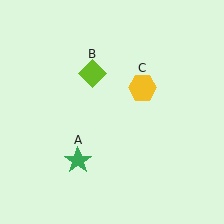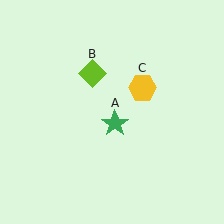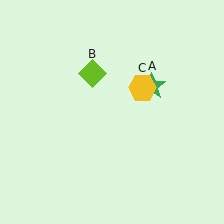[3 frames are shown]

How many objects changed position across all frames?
1 object changed position: green star (object A).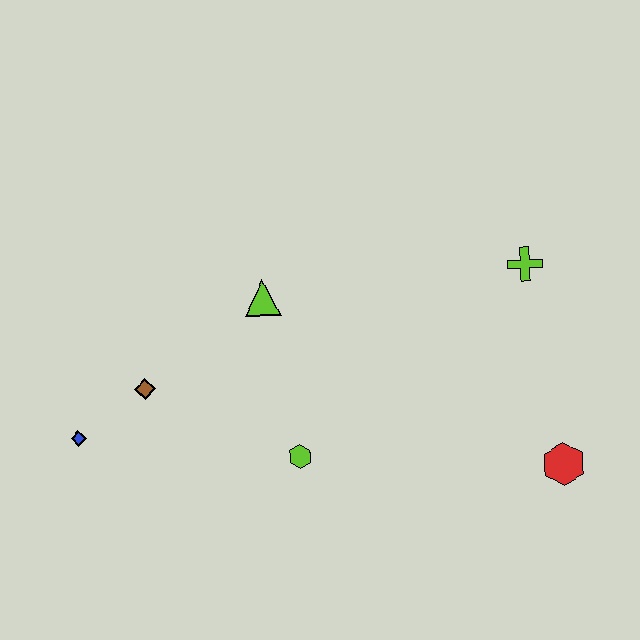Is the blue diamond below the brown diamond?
Yes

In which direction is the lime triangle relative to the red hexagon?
The lime triangle is to the left of the red hexagon.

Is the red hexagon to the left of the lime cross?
No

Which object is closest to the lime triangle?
The brown diamond is closest to the lime triangle.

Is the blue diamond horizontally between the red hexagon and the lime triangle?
No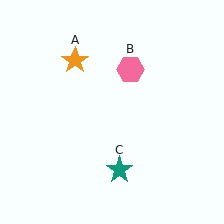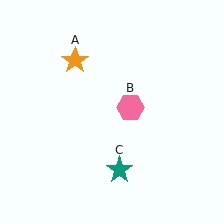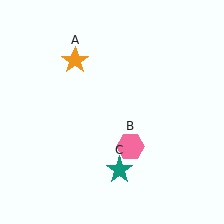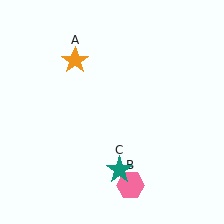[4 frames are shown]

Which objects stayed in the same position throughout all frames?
Orange star (object A) and teal star (object C) remained stationary.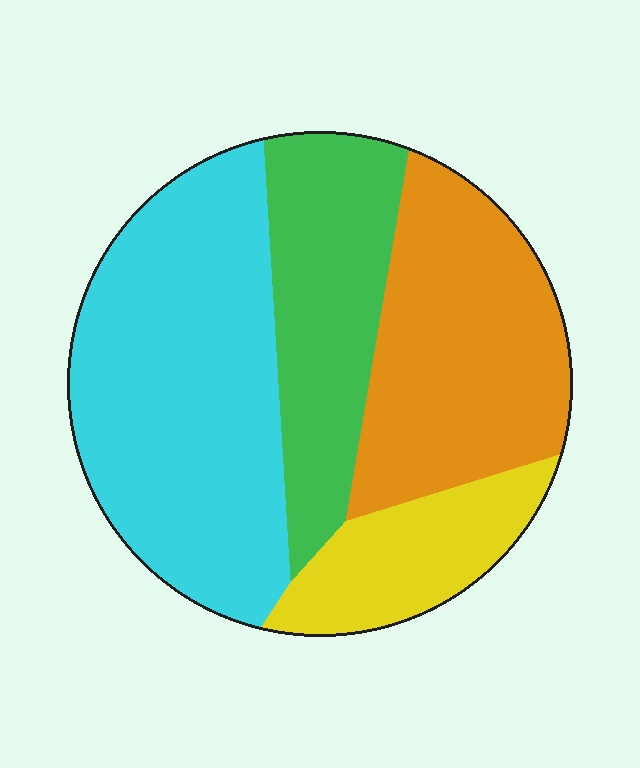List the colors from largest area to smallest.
From largest to smallest: cyan, orange, green, yellow.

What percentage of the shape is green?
Green covers 21% of the shape.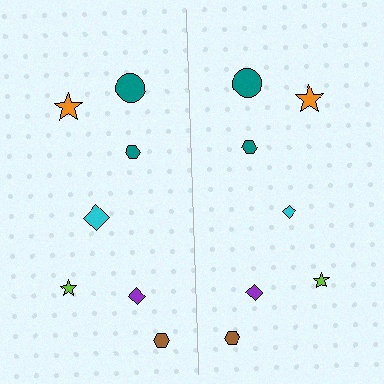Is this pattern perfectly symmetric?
No, the pattern is not perfectly symmetric. The cyan diamond on the right side has a different size than its mirror counterpart.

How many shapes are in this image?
There are 14 shapes in this image.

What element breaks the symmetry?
The cyan diamond on the right side has a different size than its mirror counterpart.